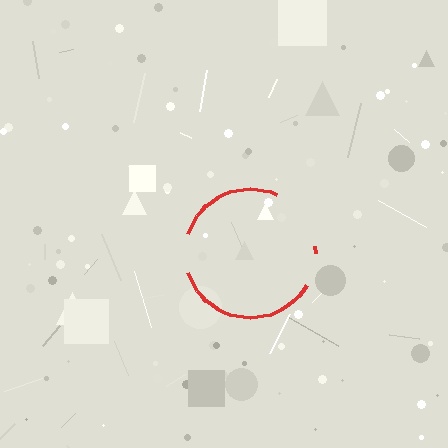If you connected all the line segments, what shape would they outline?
They would outline a circle.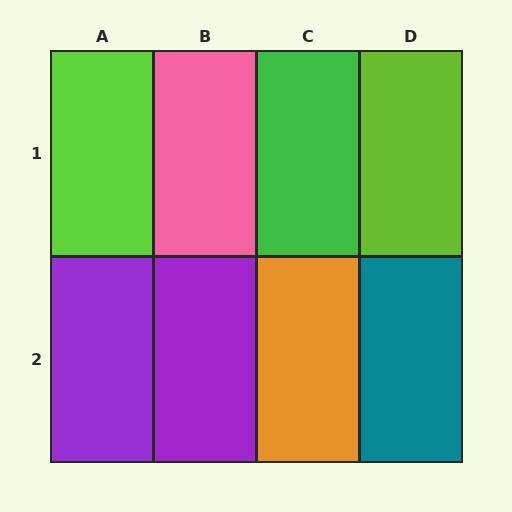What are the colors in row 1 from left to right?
Lime, pink, green, lime.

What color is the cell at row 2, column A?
Purple.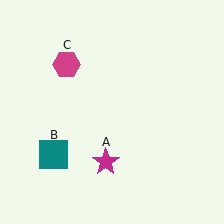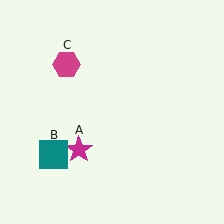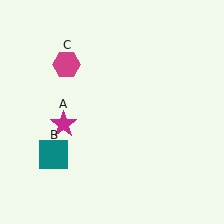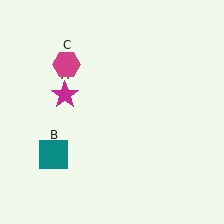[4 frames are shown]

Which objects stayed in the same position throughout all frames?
Teal square (object B) and magenta hexagon (object C) remained stationary.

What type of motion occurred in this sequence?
The magenta star (object A) rotated clockwise around the center of the scene.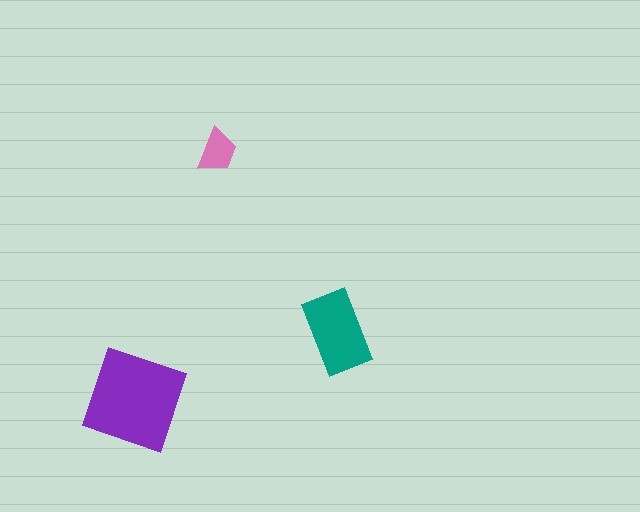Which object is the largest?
The purple square.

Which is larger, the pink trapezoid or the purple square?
The purple square.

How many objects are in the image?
There are 3 objects in the image.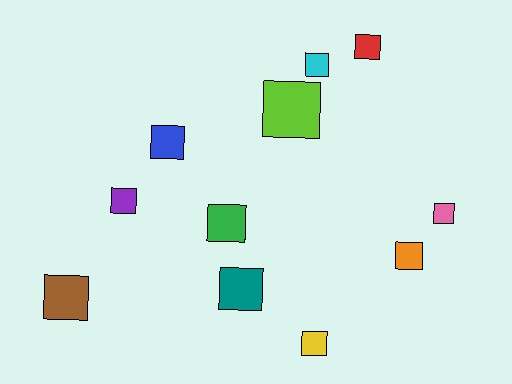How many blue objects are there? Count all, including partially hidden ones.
There is 1 blue object.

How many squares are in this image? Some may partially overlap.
There are 11 squares.